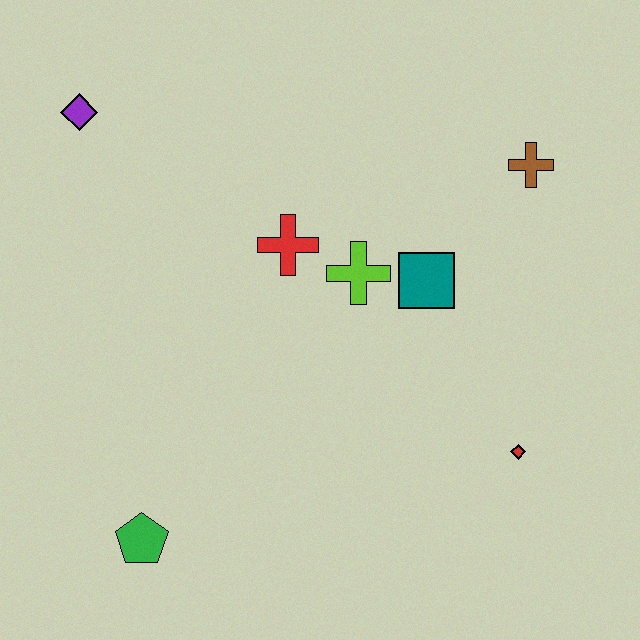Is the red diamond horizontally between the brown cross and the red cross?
Yes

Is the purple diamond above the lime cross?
Yes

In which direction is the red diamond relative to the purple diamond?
The red diamond is to the right of the purple diamond.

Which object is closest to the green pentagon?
The red cross is closest to the green pentagon.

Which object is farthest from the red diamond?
The purple diamond is farthest from the red diamond.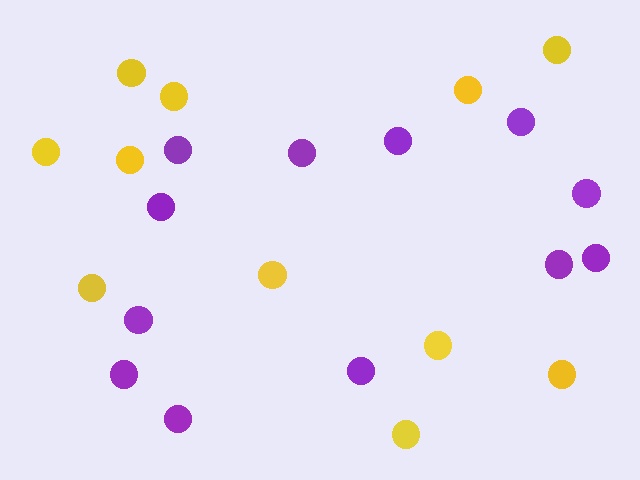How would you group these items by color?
There are 2 groups: one group of purple circles (12) and one group of yellow circles (11).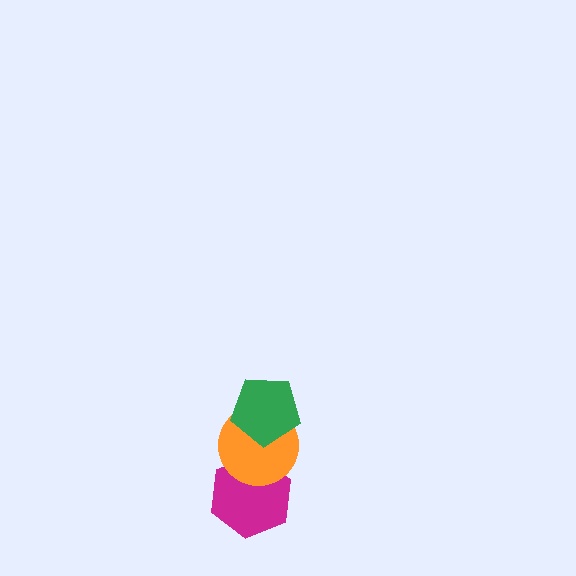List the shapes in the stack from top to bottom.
From top to bottom: the green pentagon, the orange circle, the magenta hexagon.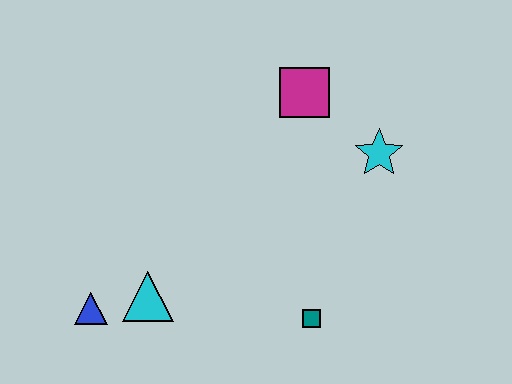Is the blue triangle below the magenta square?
Yes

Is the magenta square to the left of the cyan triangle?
No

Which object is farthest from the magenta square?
The blue triangle is farthest from the magenta square.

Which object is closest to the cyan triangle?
The blue triangle is closest to the cyan triangle.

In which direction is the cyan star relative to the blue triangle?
The cyan star is to the right of the blue triangle.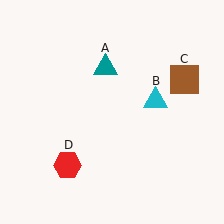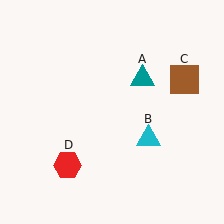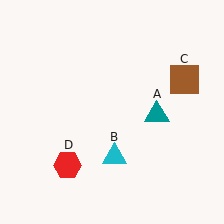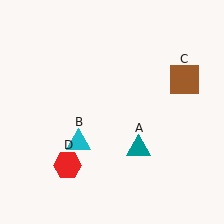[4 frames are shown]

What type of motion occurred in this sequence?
The teal triangle (object A), cyan triangle (object B) rotated clockwise around the center of the scene.